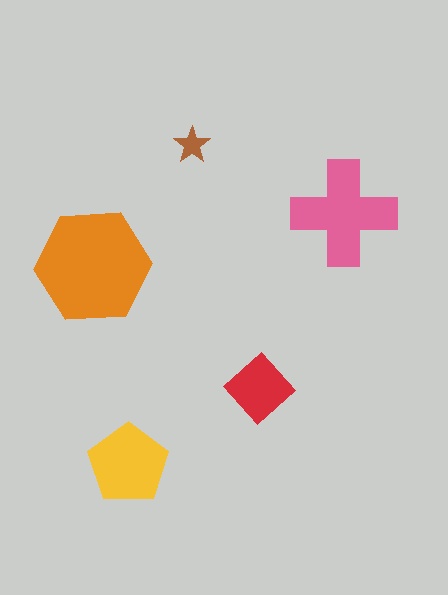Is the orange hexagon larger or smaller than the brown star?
Larger.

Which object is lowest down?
The yellow pentagon is bottommost.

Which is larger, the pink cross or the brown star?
The pink cross.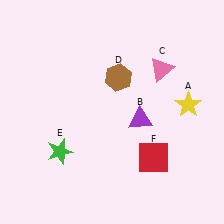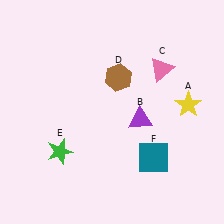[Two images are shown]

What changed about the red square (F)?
In Image 1, F is red. In Image 2, it changed to teal.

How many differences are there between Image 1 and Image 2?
There is 1 difference between the two images.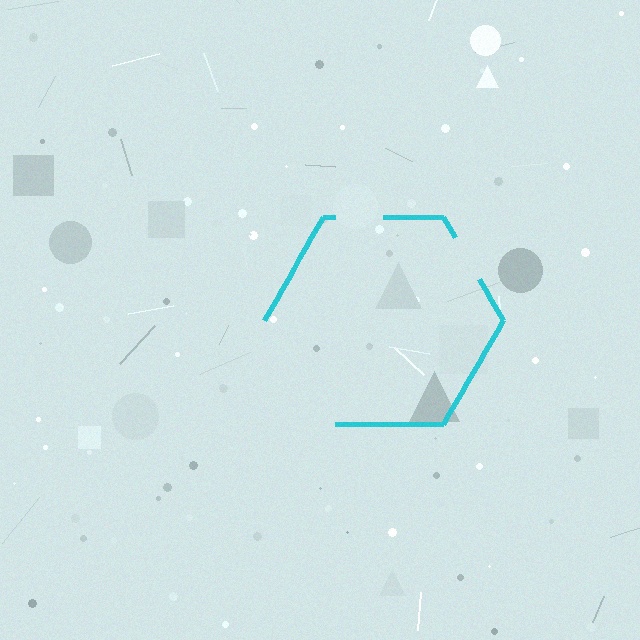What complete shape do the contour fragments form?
The contour fragments form a hexagon.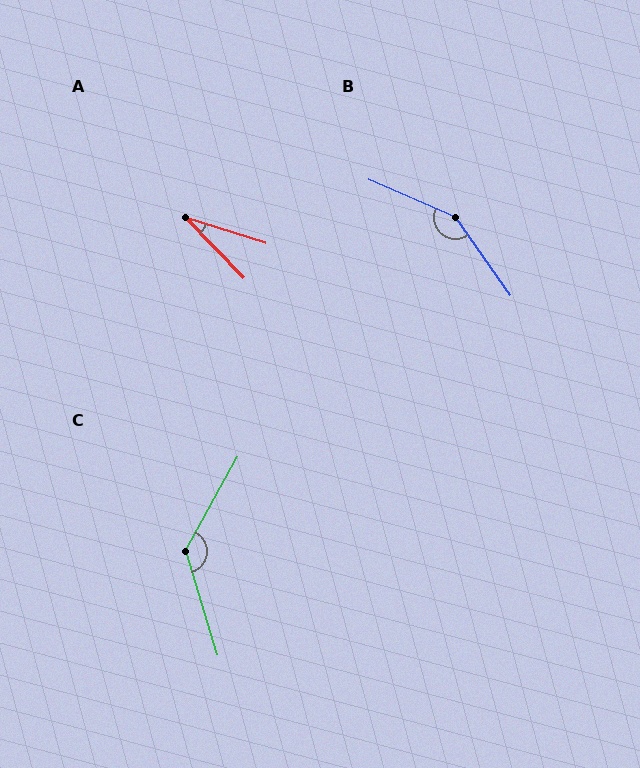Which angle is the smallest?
A, at approximately 29 degrees.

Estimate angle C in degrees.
Approximately 134 degrees.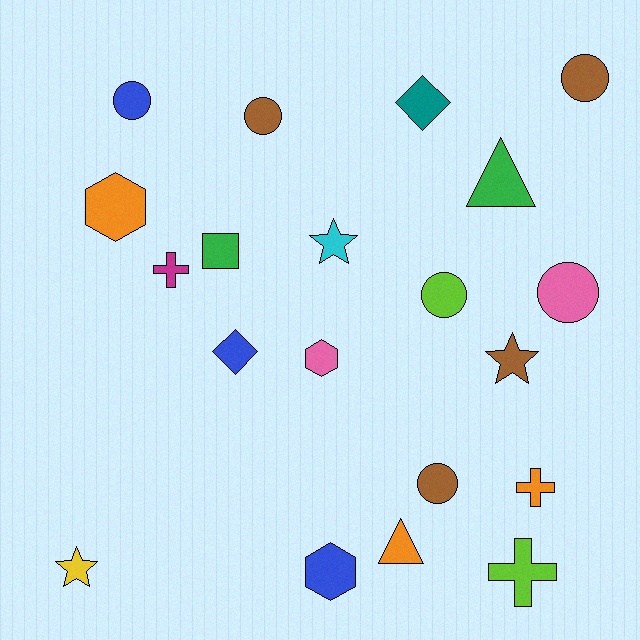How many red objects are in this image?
There are no red objects.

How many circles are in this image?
There are 6 circles.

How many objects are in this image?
There are 20 objects.